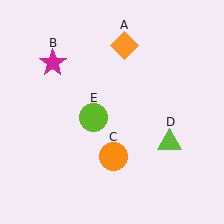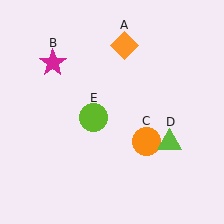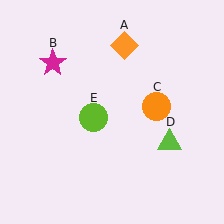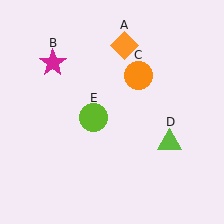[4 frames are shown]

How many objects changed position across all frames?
1 object changed position: orange circle (object C).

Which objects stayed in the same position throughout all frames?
Orange diamond (object A) and magenta star (object B) and lime triangle (object D) and lime circle (object E) remained stationary.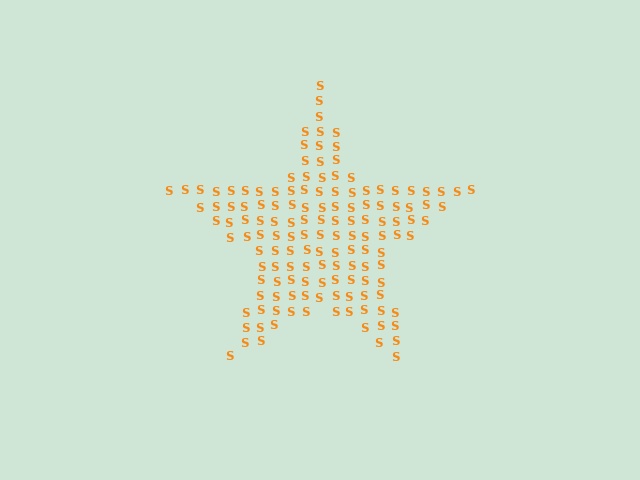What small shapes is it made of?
It is made of small letter S's.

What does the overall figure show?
The overall figure shows a star.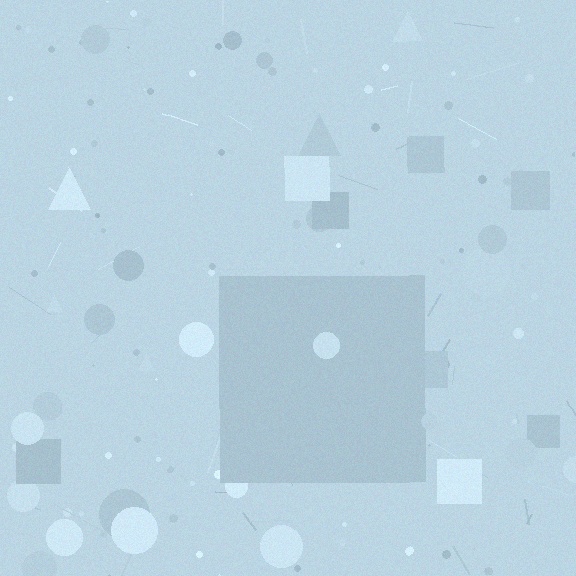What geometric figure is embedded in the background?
A square is embedded in the background.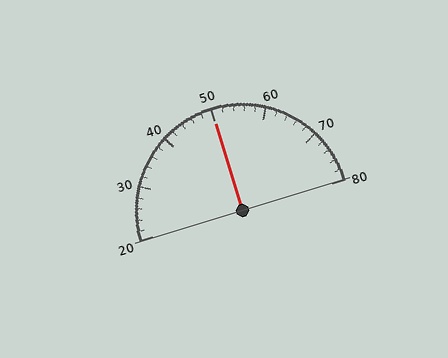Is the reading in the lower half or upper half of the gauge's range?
The reading is in the upper half of the range (20 to 80).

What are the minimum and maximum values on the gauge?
The gauge ranges from 20 to 80.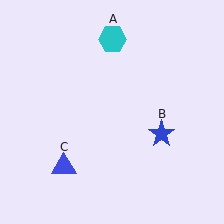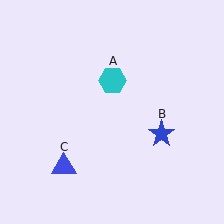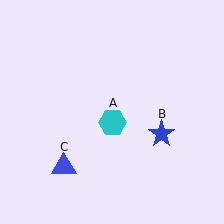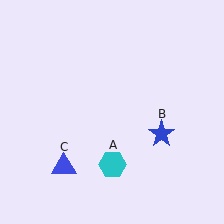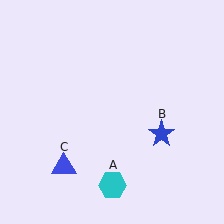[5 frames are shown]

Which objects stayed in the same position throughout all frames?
Blue star (object B) and blue triangle (object C) remained stationary.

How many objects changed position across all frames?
1 object changed position: cyan hexagon (object A).